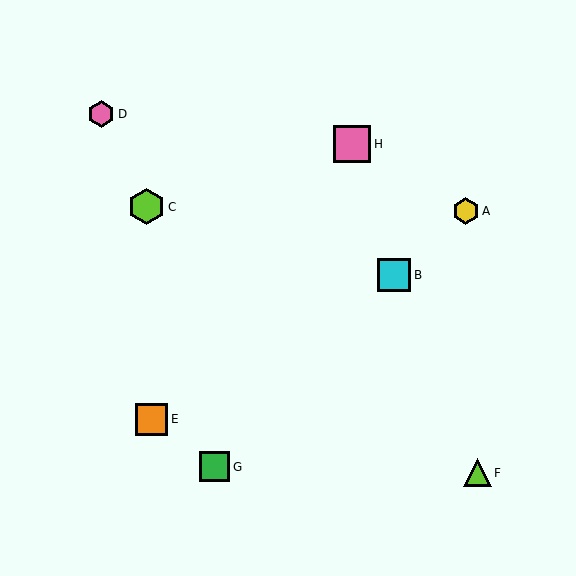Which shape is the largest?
The pink square (labeled H) is the largest.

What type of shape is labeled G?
Shape G is a green square.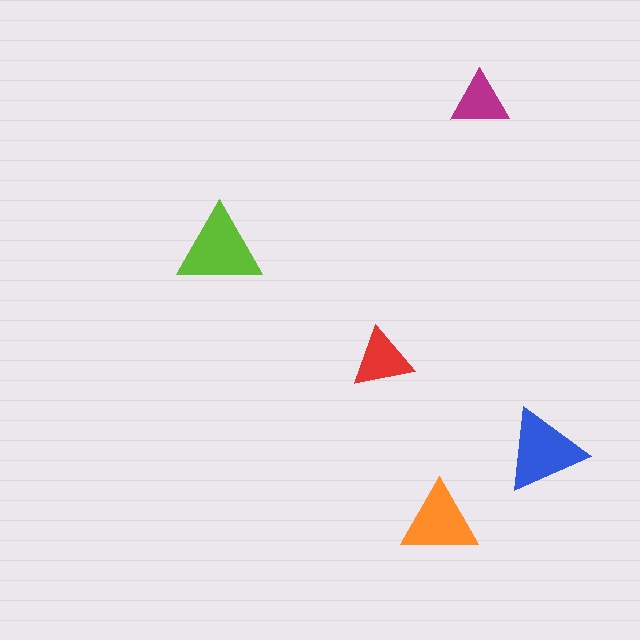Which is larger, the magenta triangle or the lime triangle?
The lime one.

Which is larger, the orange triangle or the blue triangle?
The blue one.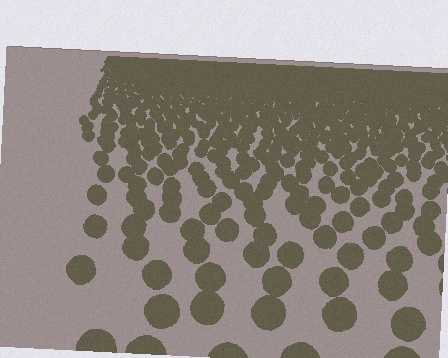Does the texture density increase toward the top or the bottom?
Density increases toward the top.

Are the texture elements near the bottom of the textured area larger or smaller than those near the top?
Larger. Near the bottom, elements are closer to the viewer and appear at a bigger on-screen size.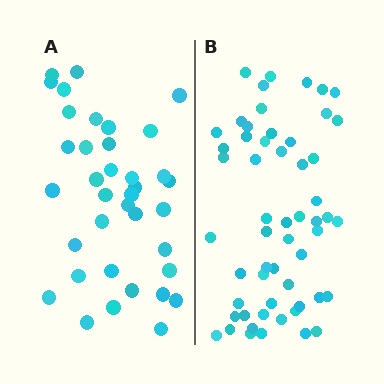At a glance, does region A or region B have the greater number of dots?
Region B (the right region) has more dots.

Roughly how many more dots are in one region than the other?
Region B has approximately 20 more dots than region A.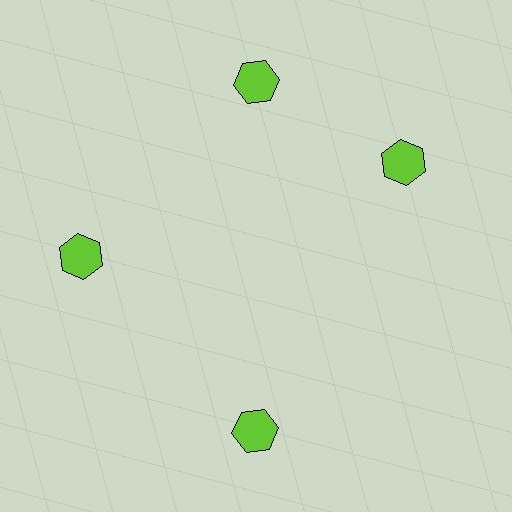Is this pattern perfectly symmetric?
No. The 4 lime hexagons are arranged in a ring, but one element near the 3 o'clock position is rotated out of alignment along the ring, breaking the 4-fold rotational symmetry.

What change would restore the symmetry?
The symmetry would be restored by rotating it back into even spacing with its neighbors so that all 4 hexagons sit at equal angles and equal distance from the center.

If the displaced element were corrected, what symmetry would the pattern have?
It would have 4-fold rotational symmetry — the pattern would map onto itself every 90 degrees.